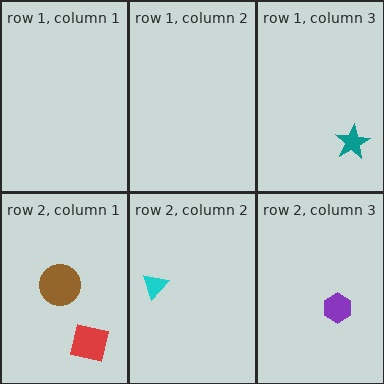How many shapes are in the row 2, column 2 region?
1.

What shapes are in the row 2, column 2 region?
The cyan triangle.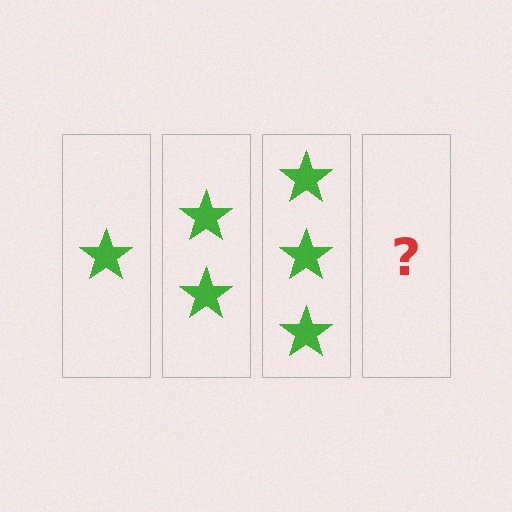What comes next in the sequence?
The next element should be 4 stars.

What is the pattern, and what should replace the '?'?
The pattern is that each step adds one more star. The '?' should be 4 stars.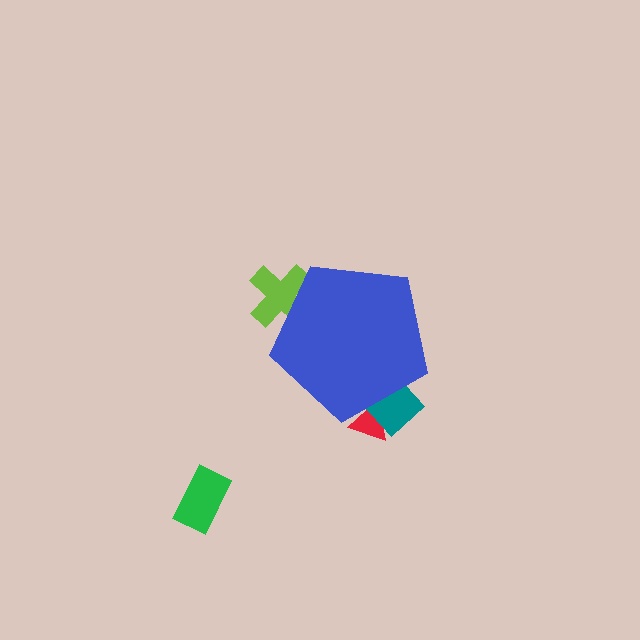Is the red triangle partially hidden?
Yes, the red triangle is partially hidden behind the blue pentagon.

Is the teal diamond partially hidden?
Yes, the teal diamond is partially hidden behind the blue pentagon.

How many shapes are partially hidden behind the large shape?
3 shapes are partially hidden.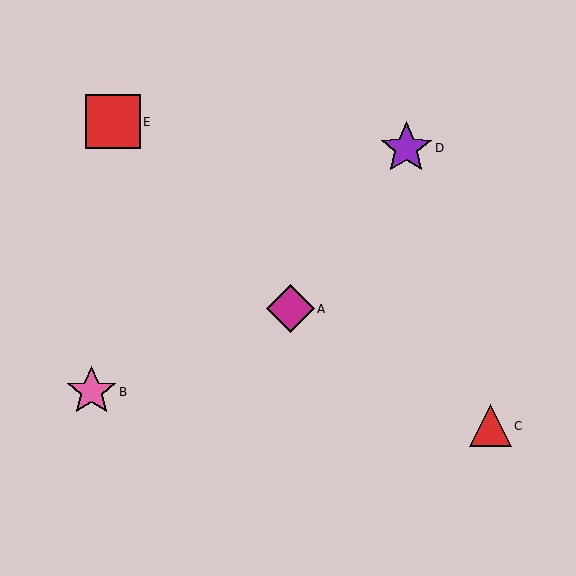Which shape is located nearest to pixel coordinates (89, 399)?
The pink star (labeled B) at (91, 392) is nearest to that location.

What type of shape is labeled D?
Shape D is a purple star.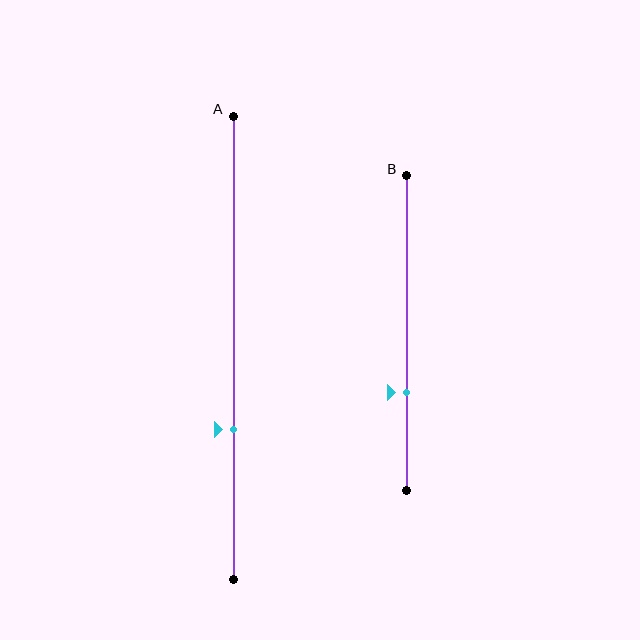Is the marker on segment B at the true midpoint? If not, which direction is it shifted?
No, the marker on segment B is shifted downward by about 19% of the segment length.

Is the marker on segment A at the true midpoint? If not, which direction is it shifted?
No, the marker on segment A is shifted downward by about 18% of the segment length.